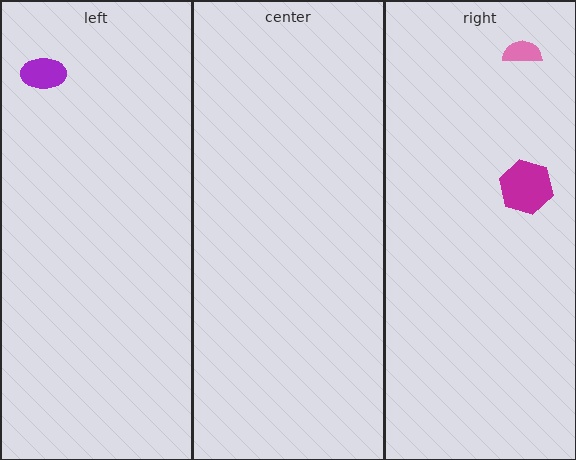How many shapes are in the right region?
2.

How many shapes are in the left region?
1.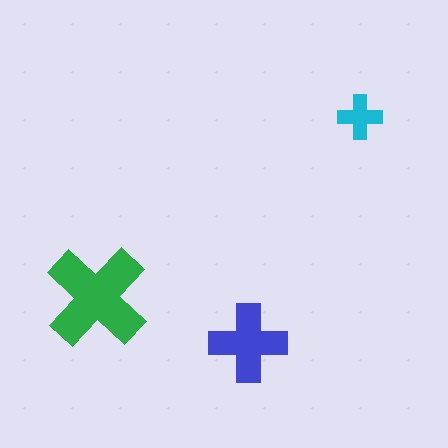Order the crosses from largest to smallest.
the green one, the blue one, the cyan one.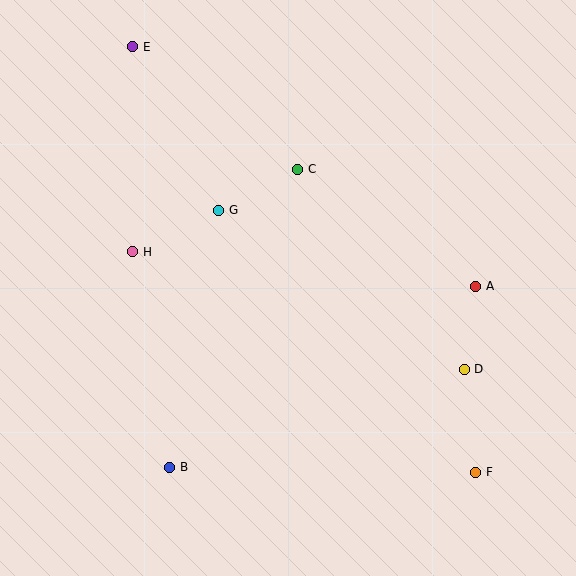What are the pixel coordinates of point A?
Point A is at (476, 286).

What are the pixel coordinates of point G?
Point G is at (219, 210).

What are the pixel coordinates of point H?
Point H is at (133, 252).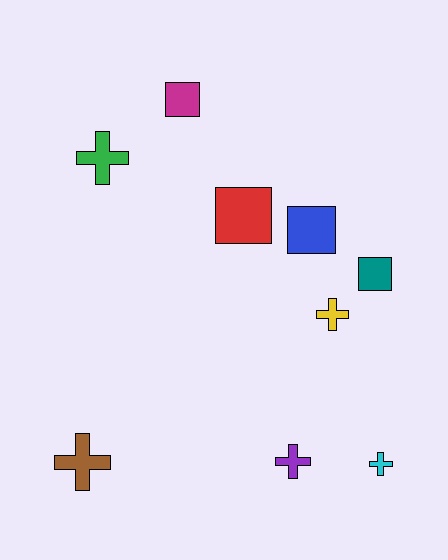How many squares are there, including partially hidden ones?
There are 4 squares.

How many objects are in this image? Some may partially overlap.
There are 9 objects.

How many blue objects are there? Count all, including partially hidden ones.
There is 1 blue object.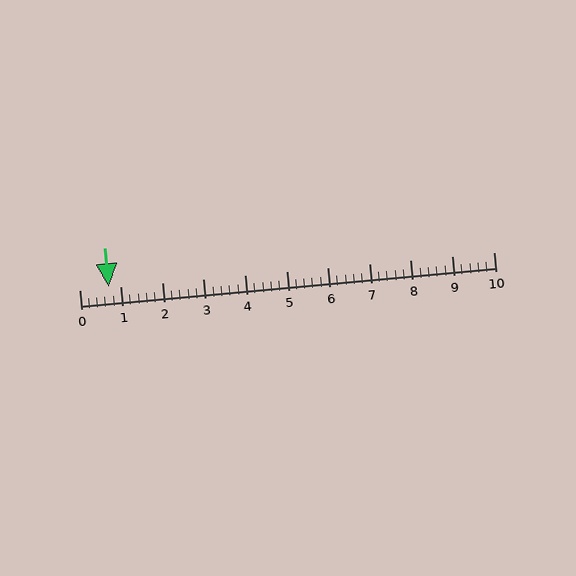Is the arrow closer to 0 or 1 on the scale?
The arrow is closer to 1.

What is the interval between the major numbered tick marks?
The major tick marks are spaced 1 units apart.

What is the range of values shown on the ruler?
The ruler shows values from 0 to 10.